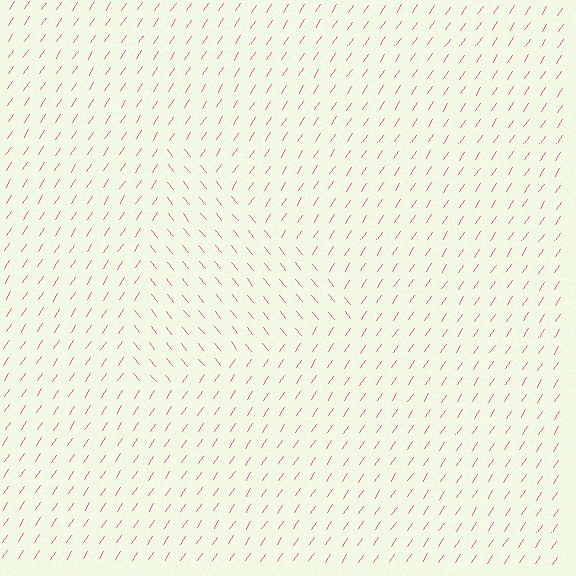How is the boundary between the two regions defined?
The boundary is defined purely by a change in line orientation (approximately 72 degrees difference). All lines are the same color and thickness.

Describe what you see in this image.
The image is filled with small pink line segments. A triangle region in the image has lines oriented differently from the surrounding lines, creating a visible texture boundary.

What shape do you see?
I see a triangle.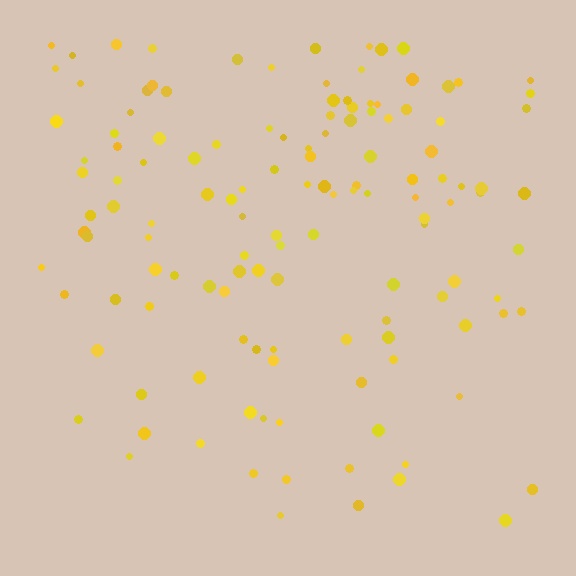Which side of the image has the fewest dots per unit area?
The bottom.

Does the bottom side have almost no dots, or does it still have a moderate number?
Still a moderate number, just noticeably fewer than the top.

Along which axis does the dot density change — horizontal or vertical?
Vertical.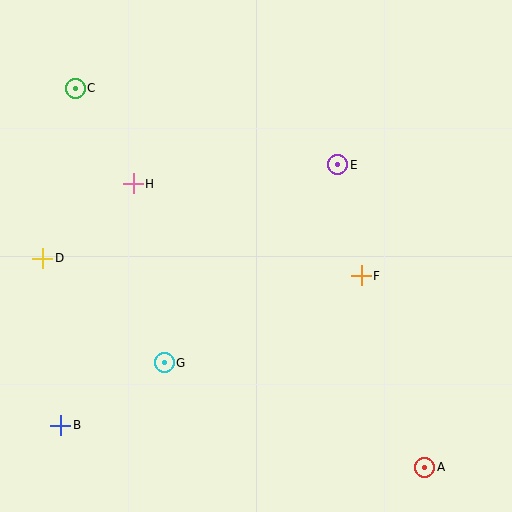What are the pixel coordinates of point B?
Point B is at (61, 425).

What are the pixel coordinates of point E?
Point E is at (338, 165).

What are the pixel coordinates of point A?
Point A is at (425, 467).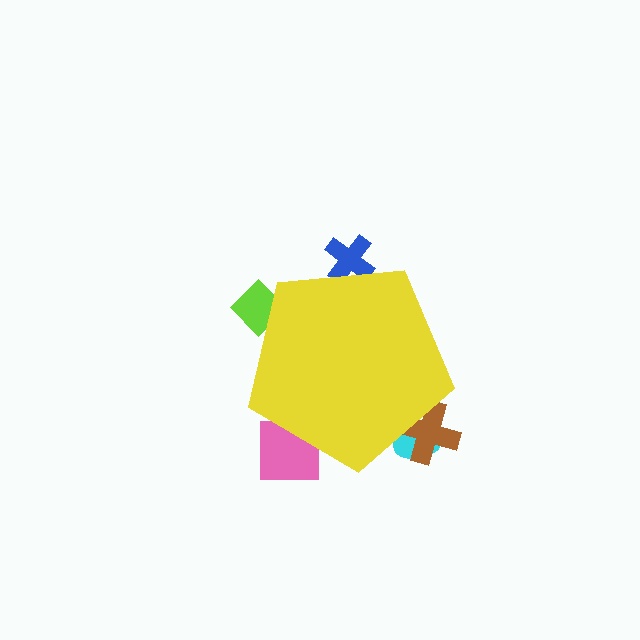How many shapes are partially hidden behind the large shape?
5 shapes are partially hidden.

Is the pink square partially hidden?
Yes, the pink square is partially hidden behind the yellow pentagon.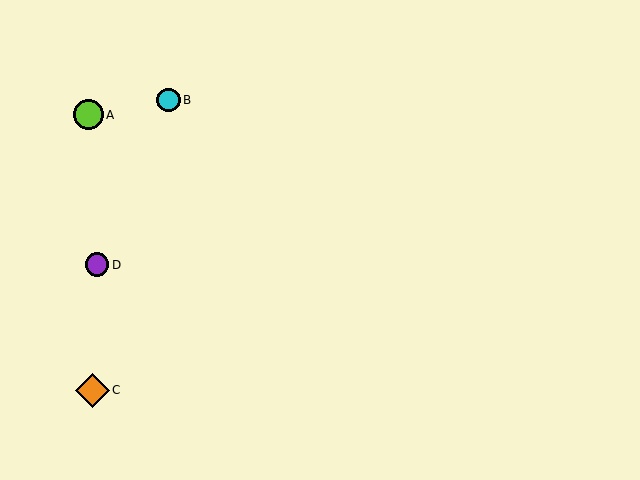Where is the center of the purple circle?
The center of the purple circle is at (97, 265).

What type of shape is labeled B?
Shape B is a cyan circle.